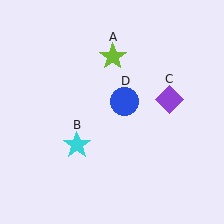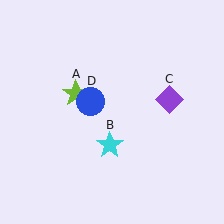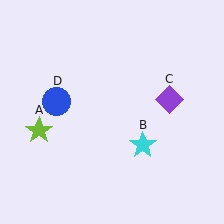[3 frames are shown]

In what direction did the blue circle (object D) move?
The blue circle (object D) moved left.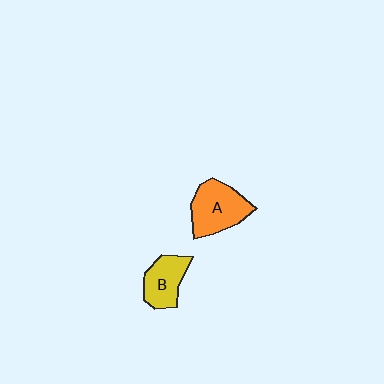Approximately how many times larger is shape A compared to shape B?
Approximately 1.3 times.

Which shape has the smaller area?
Shape B (yellow).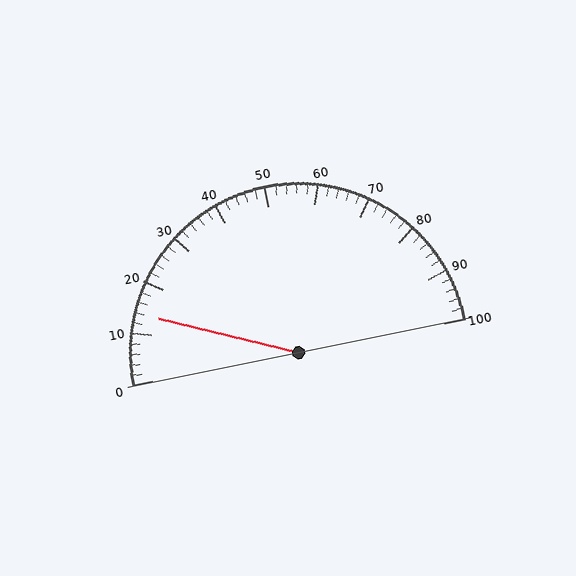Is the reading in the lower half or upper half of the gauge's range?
The reading is in the lower half of the range (0 to 100).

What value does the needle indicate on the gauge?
The needle indicates approximately 14.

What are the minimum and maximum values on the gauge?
The gauge ranges from 0 to 100.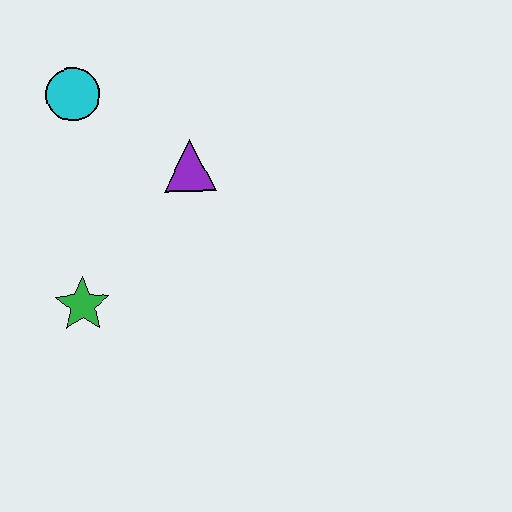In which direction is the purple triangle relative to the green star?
The purple triangle is above the green star.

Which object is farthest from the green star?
The cyan circle is farthest from the green star.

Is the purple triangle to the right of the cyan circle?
Yes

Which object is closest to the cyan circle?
The purple triangle is closest to the cyan circle.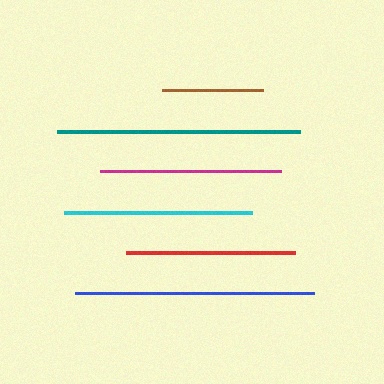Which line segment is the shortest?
The brown line is the shortest at approximately 101 pixels.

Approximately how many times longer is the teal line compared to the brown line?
The teal line is approximately 2.4 times the length of the brown line.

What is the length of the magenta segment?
The magenta segment is approximately 181 pixels long.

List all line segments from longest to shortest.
From longest to shortest: teal, blue, cyan, magenta, red, brown.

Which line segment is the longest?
The teal line is the longest at approximately 243 pixels.